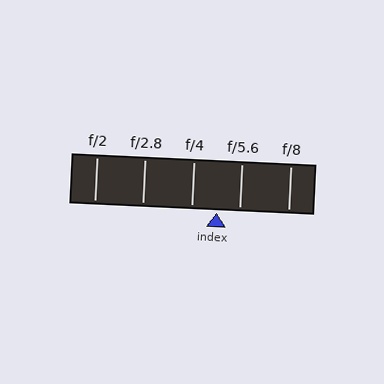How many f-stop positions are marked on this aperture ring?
There are 5 f-stop positions marked.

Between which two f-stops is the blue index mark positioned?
The index mark is between f/4 and f/5.6.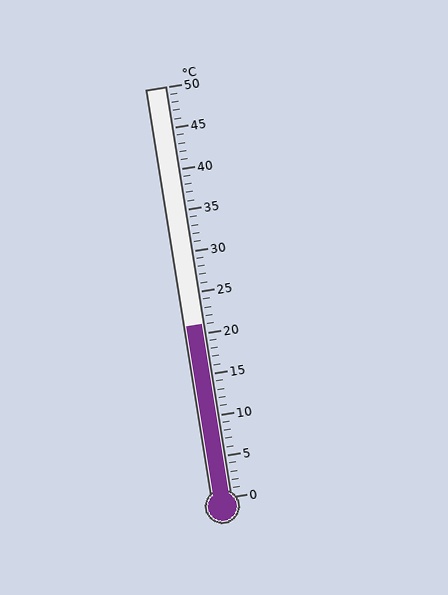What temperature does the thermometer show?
The thermometer shows approximately 21°C.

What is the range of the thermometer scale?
The thermometer scale ranges from 0°C to 50°C.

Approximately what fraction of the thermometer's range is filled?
The thermometer is filled to approximately 40% of its range.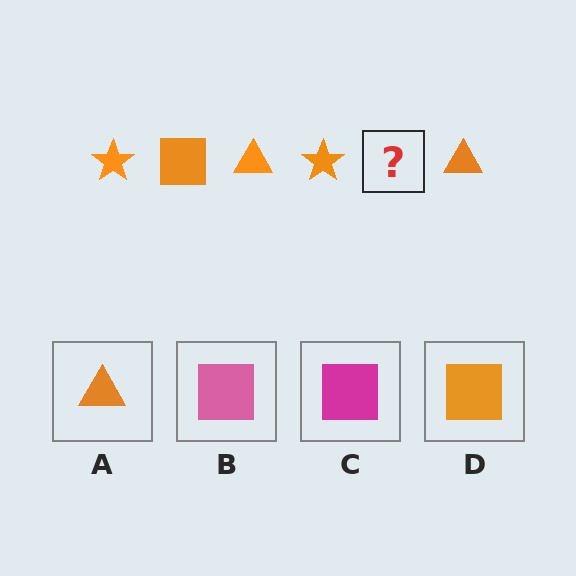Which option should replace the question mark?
Option D.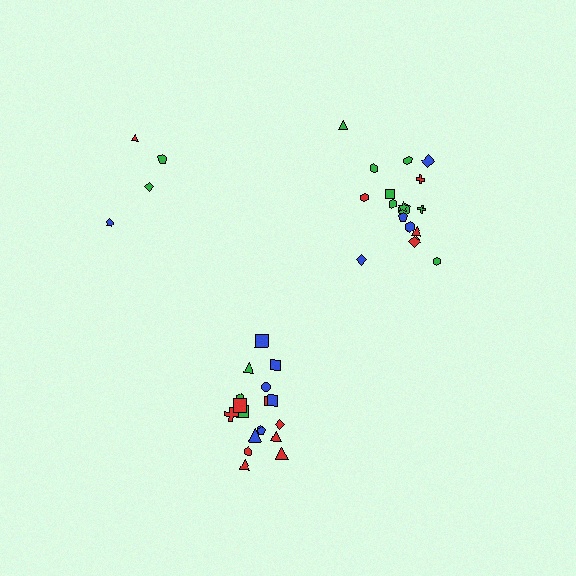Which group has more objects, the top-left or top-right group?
The top-right group.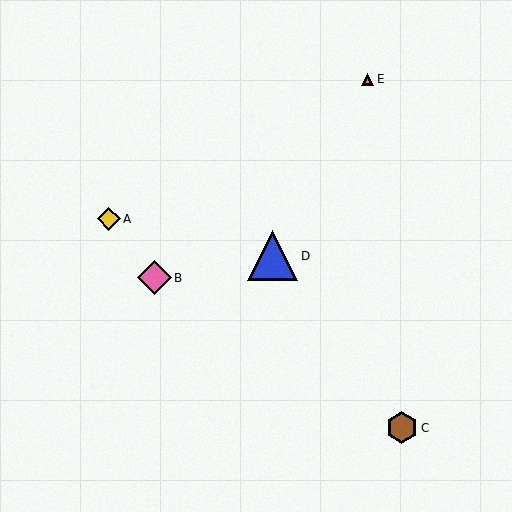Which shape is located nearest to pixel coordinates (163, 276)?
The pink diamond (labeled B) at (154, 278) is nearest to that location.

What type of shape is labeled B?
Shape B is a pink diamond.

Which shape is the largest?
The blue triangle (labeled D) is the largest.